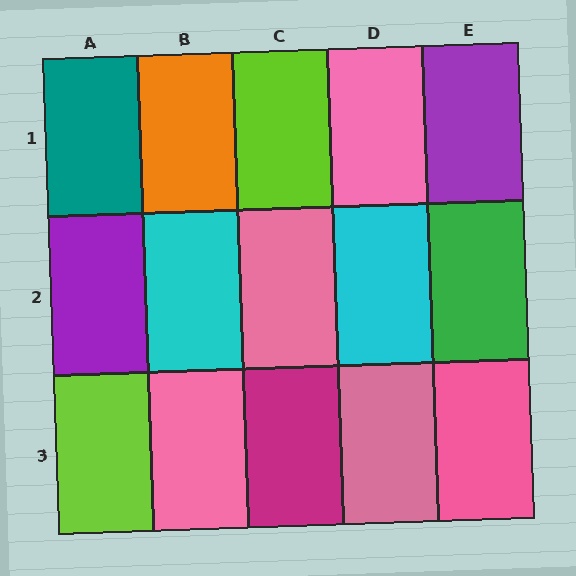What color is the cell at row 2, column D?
Cyan.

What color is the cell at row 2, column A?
Purple.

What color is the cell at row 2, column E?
Green.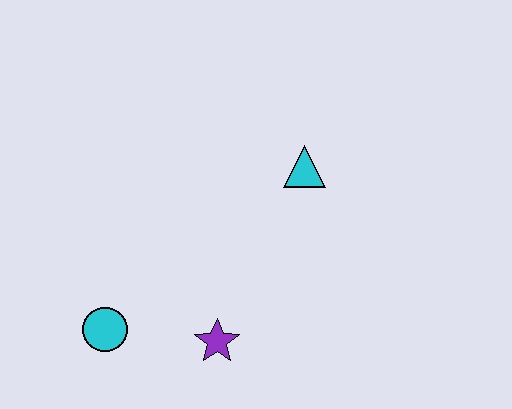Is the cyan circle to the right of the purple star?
No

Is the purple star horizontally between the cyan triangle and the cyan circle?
Yes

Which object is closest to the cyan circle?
The purple star is closest to the cyan circle.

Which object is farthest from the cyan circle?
The cyan triangle is farthest from the cyan circle.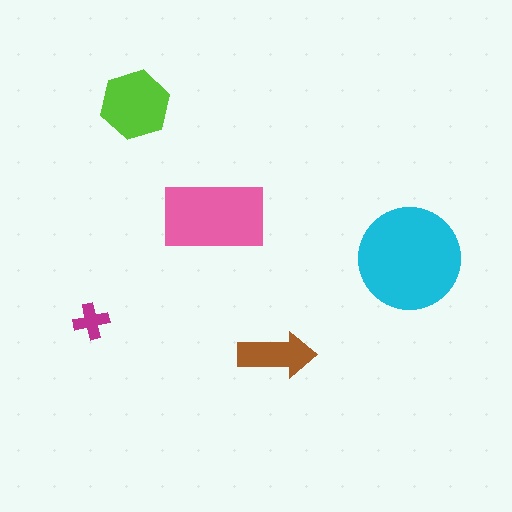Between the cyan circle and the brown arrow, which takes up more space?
The cyan circle.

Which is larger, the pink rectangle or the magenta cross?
The pink rectangle.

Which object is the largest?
The cyan circle.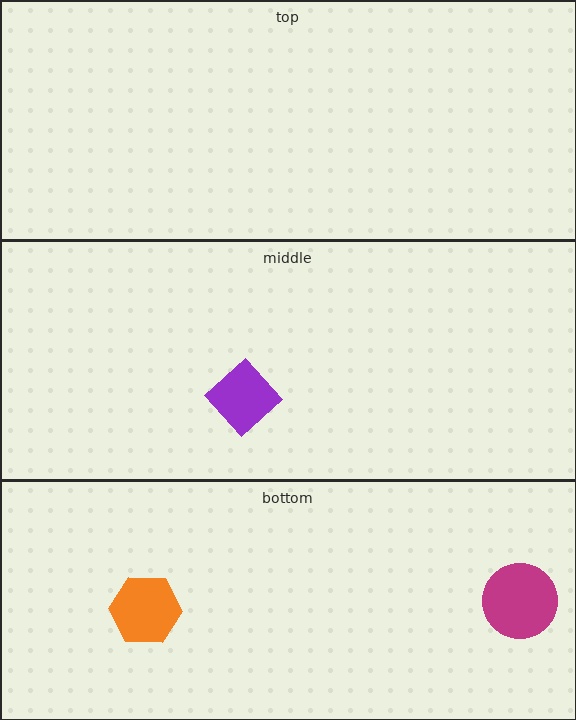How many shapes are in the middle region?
1.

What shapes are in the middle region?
The purple diamond.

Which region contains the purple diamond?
The middle region.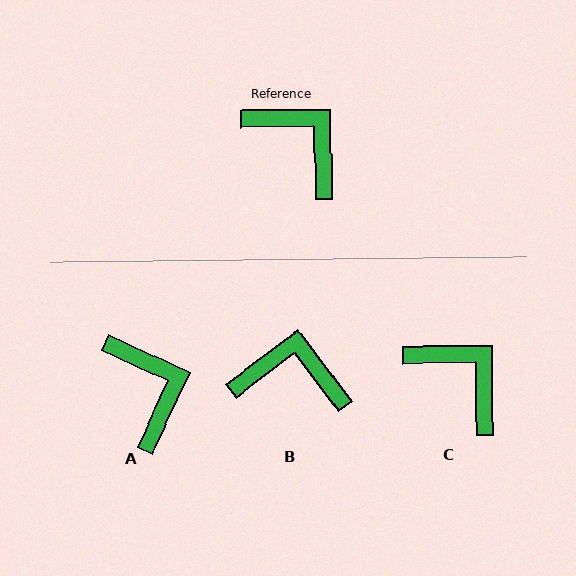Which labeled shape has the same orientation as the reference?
C.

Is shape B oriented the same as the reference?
No, it is off by about 36 degrees.